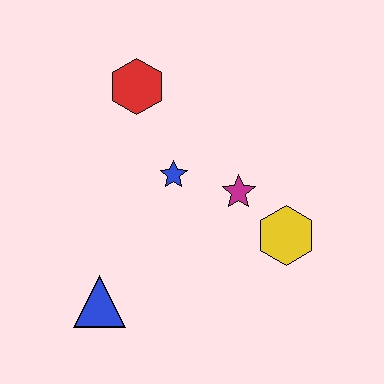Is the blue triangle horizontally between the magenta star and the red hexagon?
No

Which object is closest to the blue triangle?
The blue star is closest to the blue triangle.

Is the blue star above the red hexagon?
No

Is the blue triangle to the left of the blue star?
Yes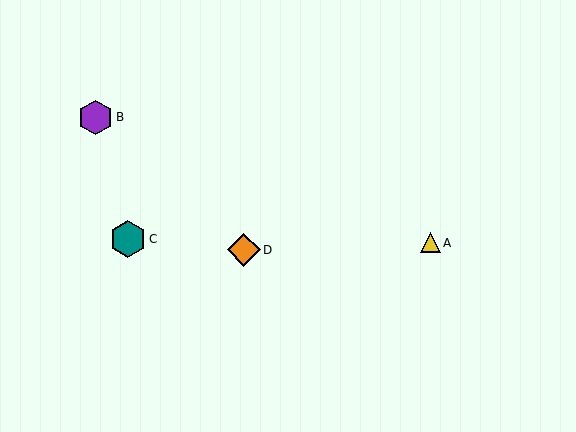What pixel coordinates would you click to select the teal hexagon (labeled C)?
Click at (128, 239) to select the teal hexagon C.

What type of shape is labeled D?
Shape D is an orange diamond.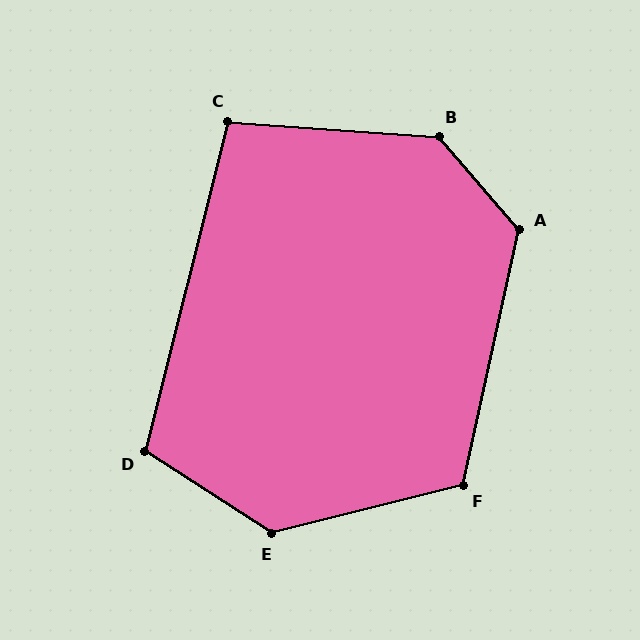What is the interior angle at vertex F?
Approximately 116 degrees (obtuse).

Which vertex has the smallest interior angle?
C, at approximately 100 degrees.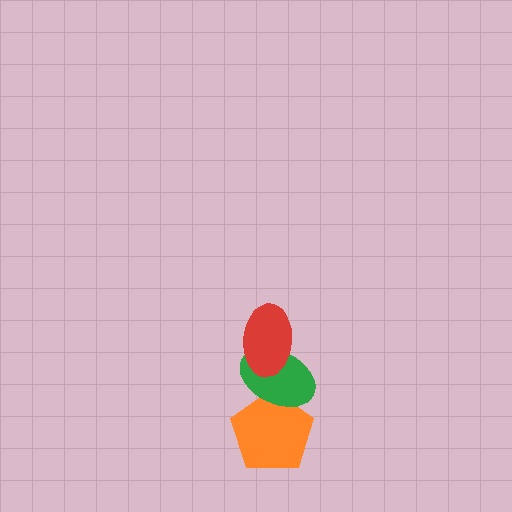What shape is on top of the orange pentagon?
The green ellipse is on top of the orange pentagon.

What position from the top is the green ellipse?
The green ellipse is 2nd from the top.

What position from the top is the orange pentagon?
The orange pentagon is 3rd from the top.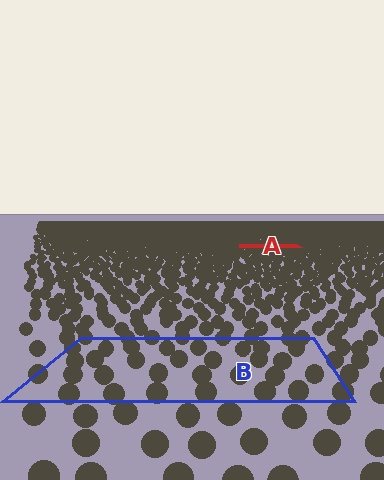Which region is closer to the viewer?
Region B is closer. The texture elements there are larger and more spread out.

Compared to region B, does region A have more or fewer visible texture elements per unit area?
Region A has more texture elements per unit area — they are packed more densely because it is farther away.